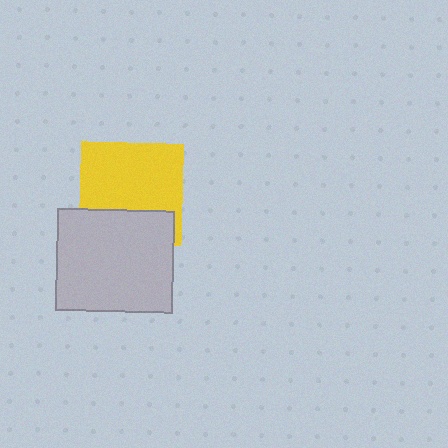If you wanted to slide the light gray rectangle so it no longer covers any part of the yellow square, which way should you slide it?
Slide it down — that is the most direct way to separate the two shapes.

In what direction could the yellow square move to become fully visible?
The yellow square could move up. That would shift it out from behind the light gray rectangle entirely.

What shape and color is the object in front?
The object in front is a light gray rectangle.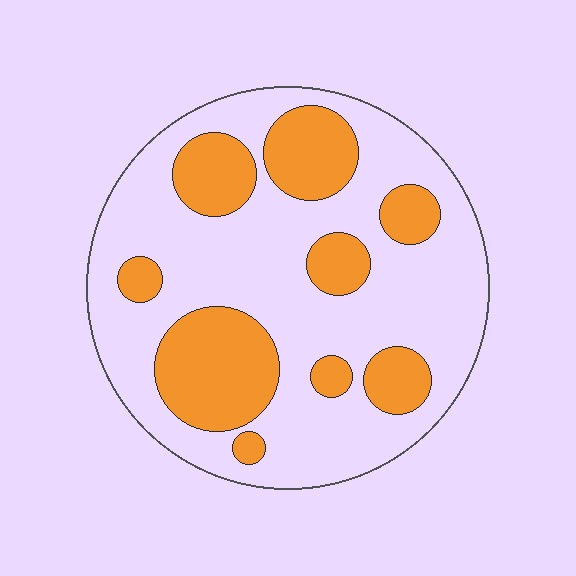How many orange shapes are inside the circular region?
9.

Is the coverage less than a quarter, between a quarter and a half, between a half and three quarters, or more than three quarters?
Between a quarter and a half.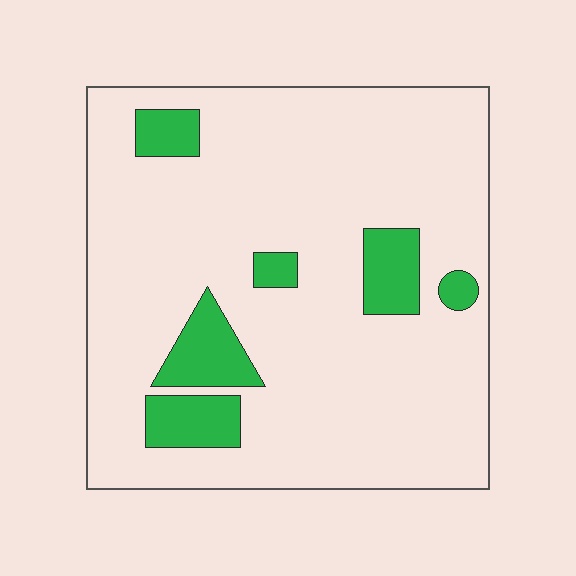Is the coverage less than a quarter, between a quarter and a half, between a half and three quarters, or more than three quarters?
Less than a quarter.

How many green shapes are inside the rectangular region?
6.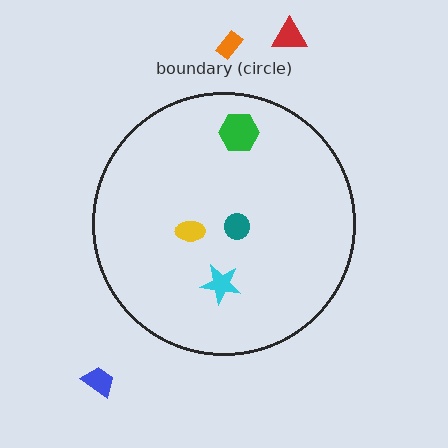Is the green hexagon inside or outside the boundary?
Inside.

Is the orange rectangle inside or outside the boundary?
Outside.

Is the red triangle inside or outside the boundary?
Outside.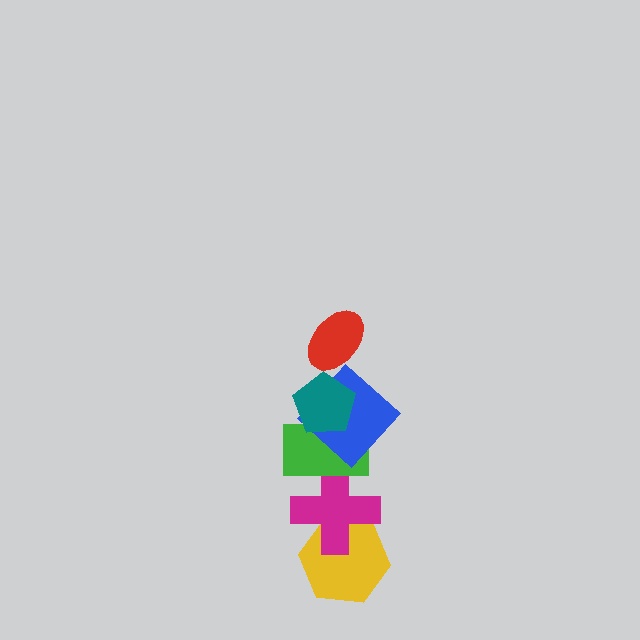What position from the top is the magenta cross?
The magenta cross is 5th from the top.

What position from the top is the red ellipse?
The red ellipse is 1st from the top.